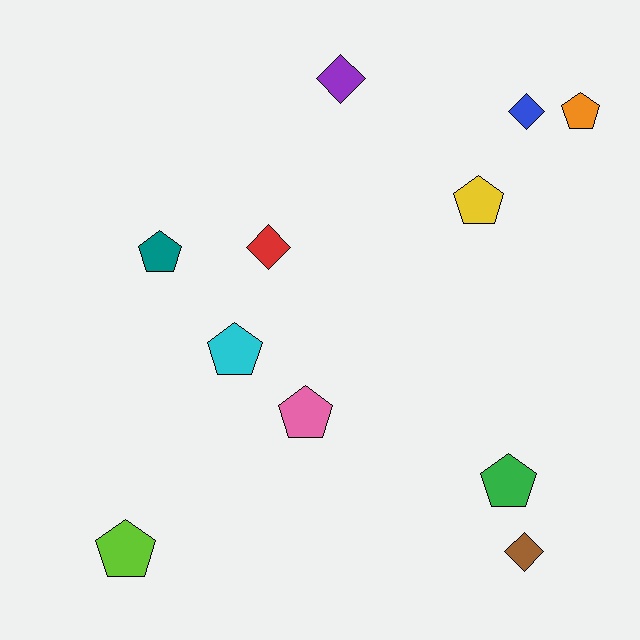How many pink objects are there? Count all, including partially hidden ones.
There is 1 pink object.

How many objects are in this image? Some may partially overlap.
There are 11 objects.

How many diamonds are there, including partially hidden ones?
There are 4 diamonds.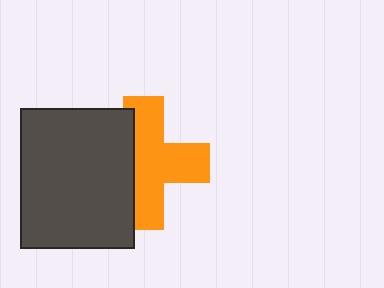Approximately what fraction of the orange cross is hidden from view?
Roughly 37% of the orange cross is hidden behind the dark gray rectangle.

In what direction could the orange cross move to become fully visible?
The orange cross could move right. That would shift it out from behind the dark gray rectangle entirely.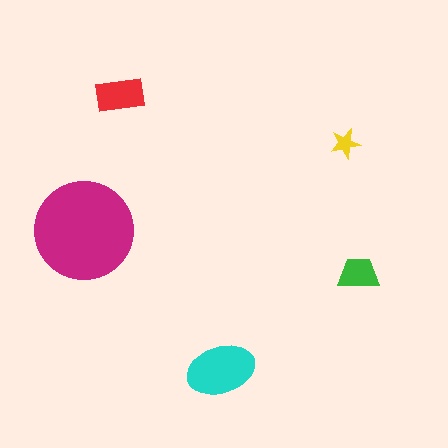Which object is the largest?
The magenta circle.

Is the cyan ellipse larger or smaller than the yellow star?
Larger.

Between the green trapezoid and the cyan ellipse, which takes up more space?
The cyan ellipse.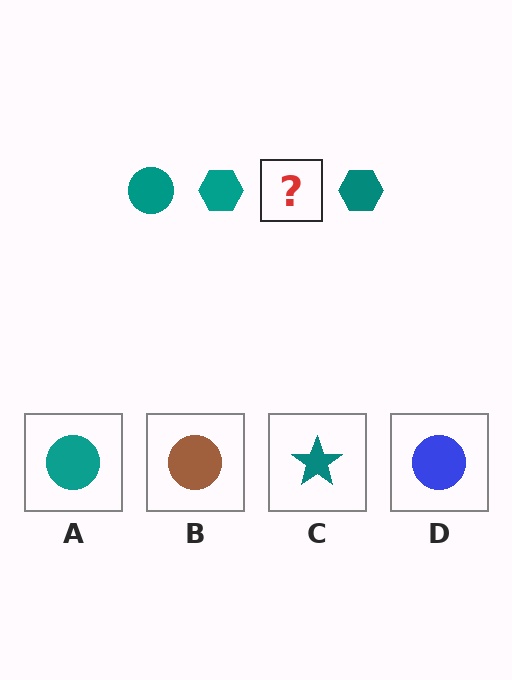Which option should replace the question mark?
Option A.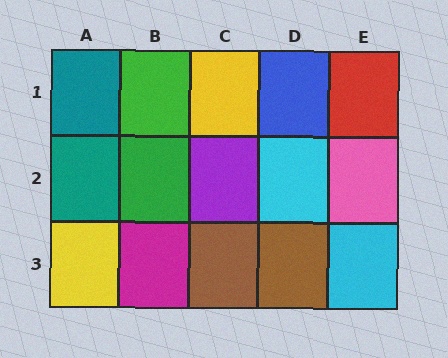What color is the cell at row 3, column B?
Magenta.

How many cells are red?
1 cell is red.